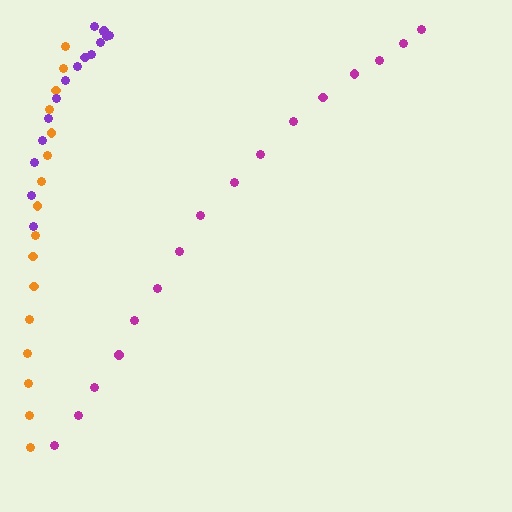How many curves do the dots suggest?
There are 3 distinct paths.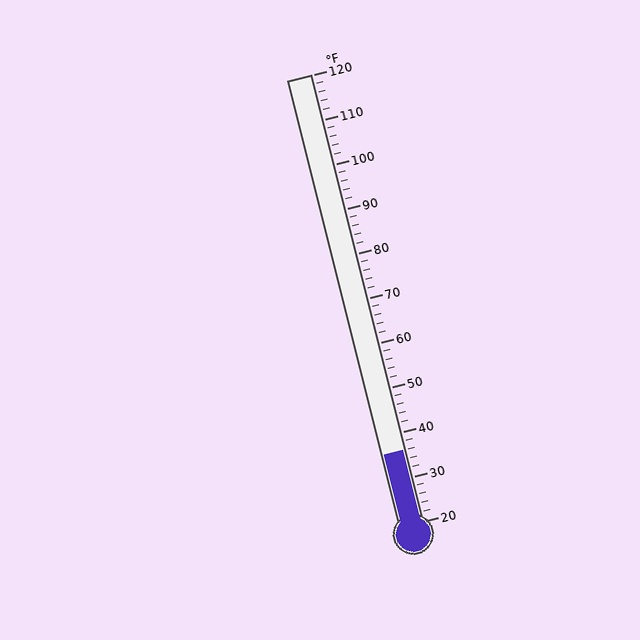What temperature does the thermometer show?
The thermometer shows approximately 36°F.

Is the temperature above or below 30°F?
The temperature is above 30°F.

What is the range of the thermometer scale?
The thermometer scale ranges from 20°F to 120°F.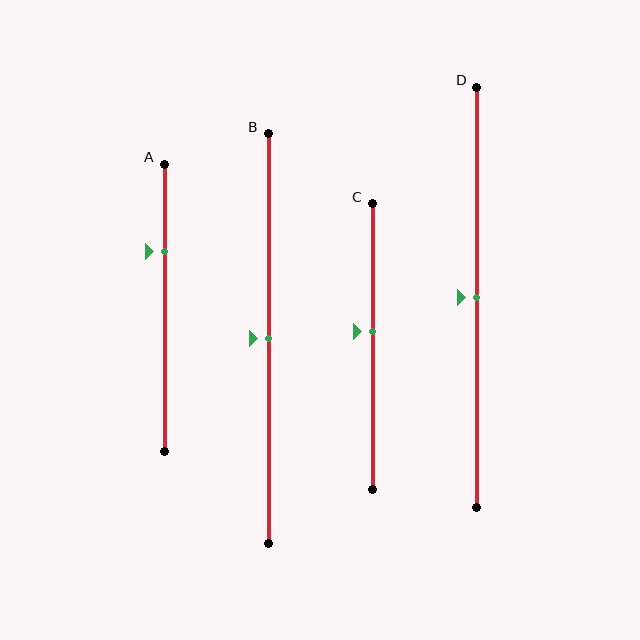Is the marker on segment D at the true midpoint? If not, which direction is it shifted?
Yes, the marker on segment D is at the true midpoint.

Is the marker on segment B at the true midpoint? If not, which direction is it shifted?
Yes, the marker on segment B is at the true midpoint.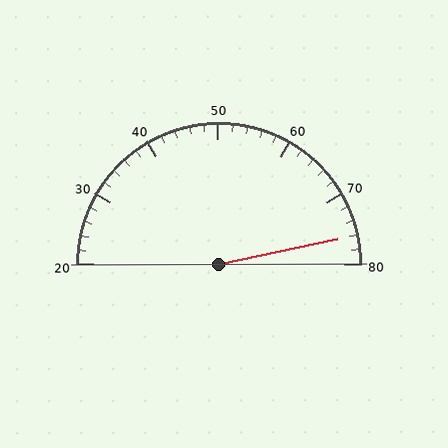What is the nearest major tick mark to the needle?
The nearest major tick mark is 80.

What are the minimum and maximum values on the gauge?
The gauge ranges from 20 to 80.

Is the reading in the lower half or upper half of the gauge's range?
The reading is in the upper half of the range (20 to 80).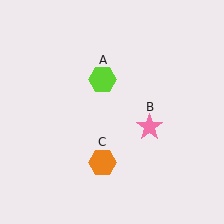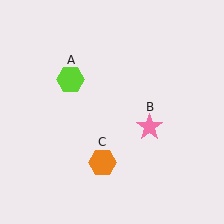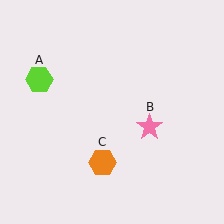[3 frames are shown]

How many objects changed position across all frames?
1 object changed position: lime hexagon (object A).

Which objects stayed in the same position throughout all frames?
Pink star (object B) and orange hexagon (object C) remained stationary.